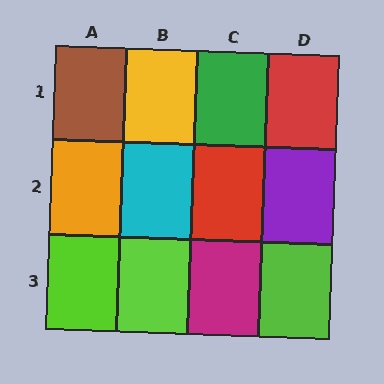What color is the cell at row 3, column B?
Lime.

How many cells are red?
2 cells are red.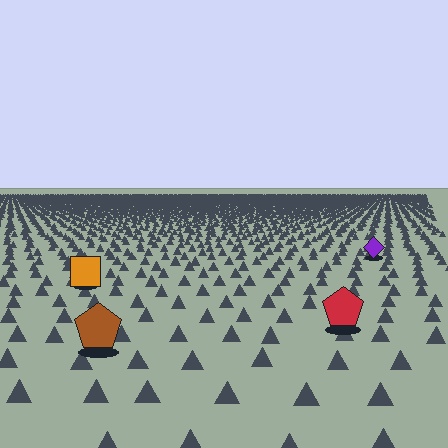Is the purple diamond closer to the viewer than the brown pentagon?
No. The brown pentagon is closer — you can tell from the texture gradient: the ground texture is coarser near it.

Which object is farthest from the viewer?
The purple diamond is farthest from the viewer. It appears smaller and the ground texture around it is denser.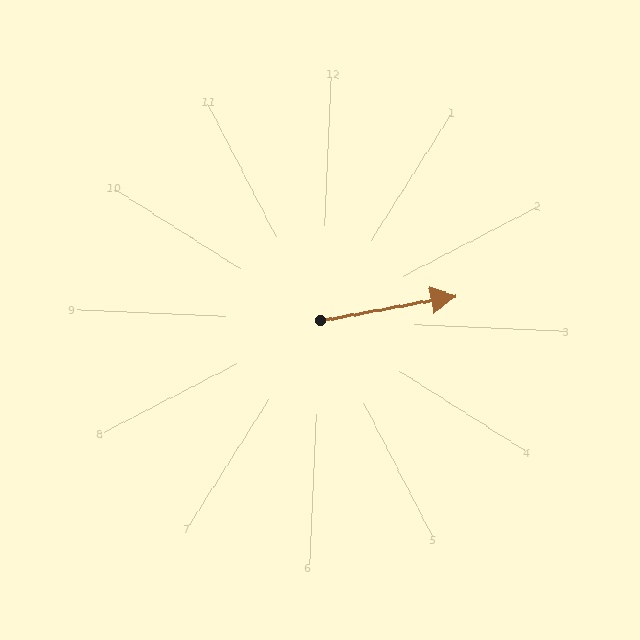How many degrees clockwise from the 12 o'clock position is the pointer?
Approximately 77 degrees.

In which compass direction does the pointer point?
East.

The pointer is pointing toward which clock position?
Roughly 3 o'clock.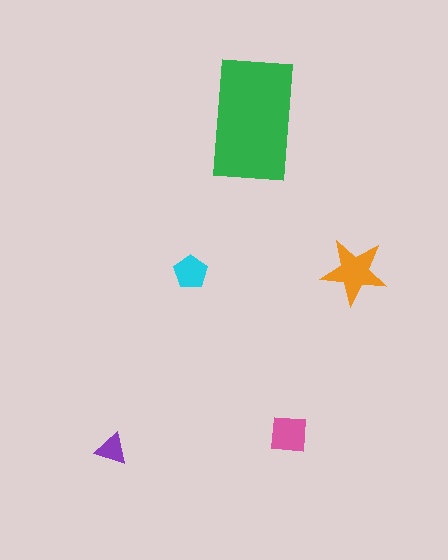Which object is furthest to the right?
The orange star is rightmost.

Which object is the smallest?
The purple triangle.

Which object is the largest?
The green rectangle.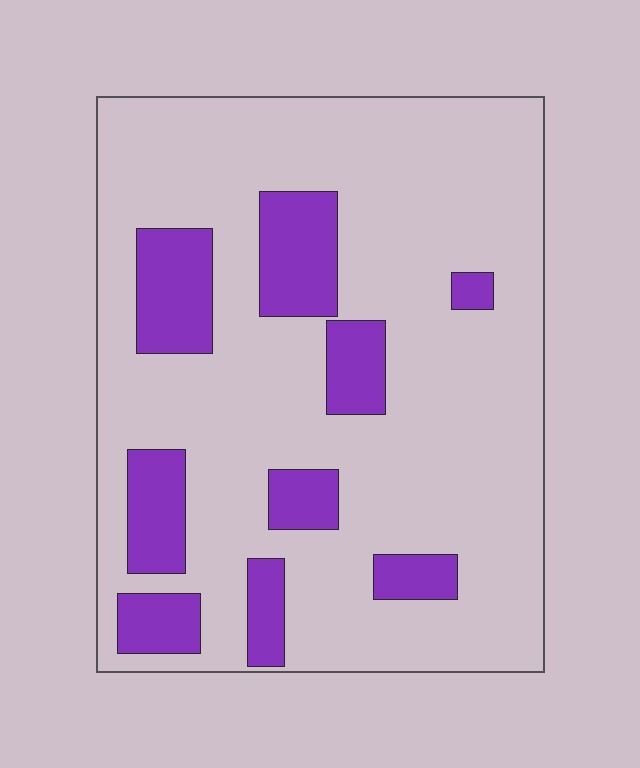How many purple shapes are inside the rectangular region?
9.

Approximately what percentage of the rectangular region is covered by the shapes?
Approximately 20%.